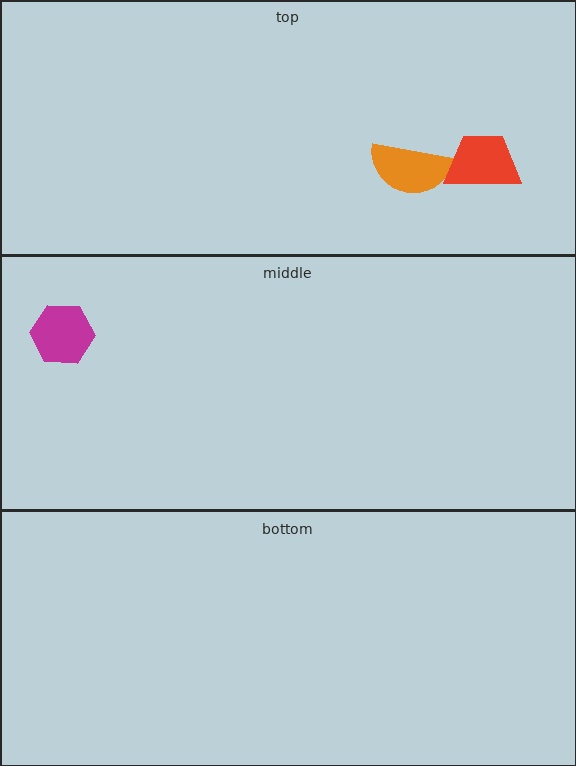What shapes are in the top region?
The orange semicircle, the red trapezoid.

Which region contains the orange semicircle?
The top region.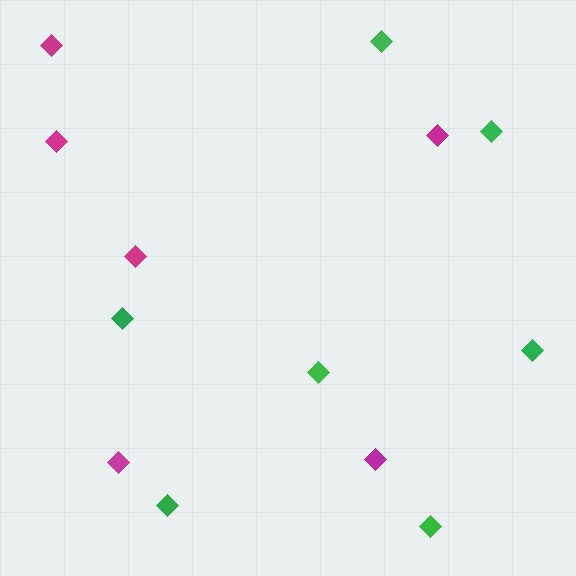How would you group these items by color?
There are 2 groups: one group of green diamonds (7) and one group of magenta diamonds (6).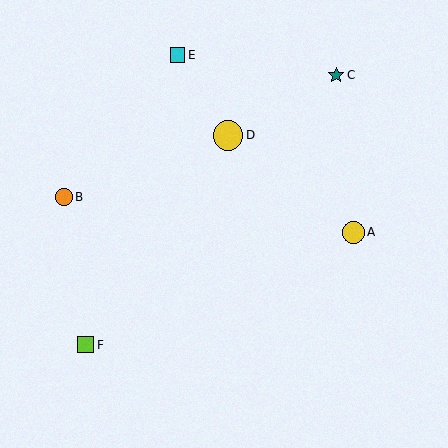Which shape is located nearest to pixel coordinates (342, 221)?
The yellow circle (labeled A) at (353, 232) is nearest to that location.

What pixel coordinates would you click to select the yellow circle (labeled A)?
Click at (353, 232) to select the yellow circle A.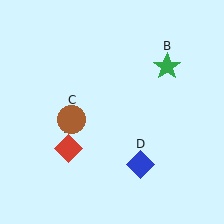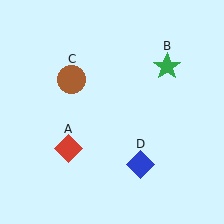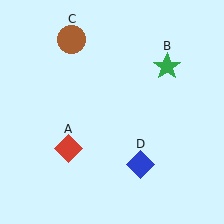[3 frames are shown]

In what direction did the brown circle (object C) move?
The brown circle (object C) moved up.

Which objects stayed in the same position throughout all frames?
Red diamond (object A) and green star (object B) and blue diamond (object D) remained stationary.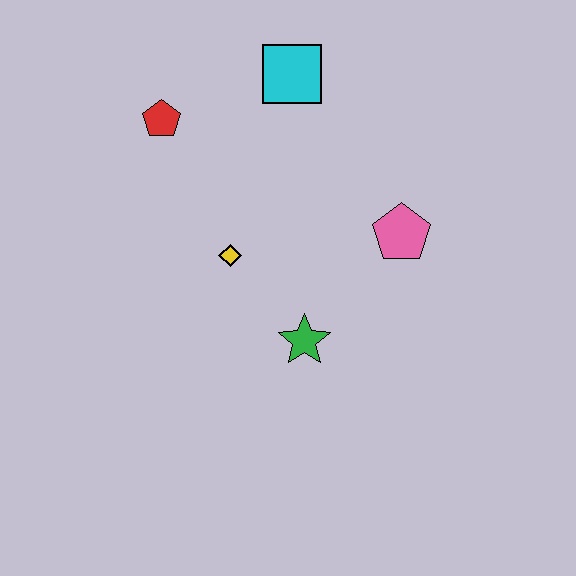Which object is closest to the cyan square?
The red pentagon is closest to the cyan square.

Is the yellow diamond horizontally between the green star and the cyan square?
No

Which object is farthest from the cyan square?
The green star is farthest from the cyan square.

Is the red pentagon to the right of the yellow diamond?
No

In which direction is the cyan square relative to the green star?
The cyan square is above the green star.